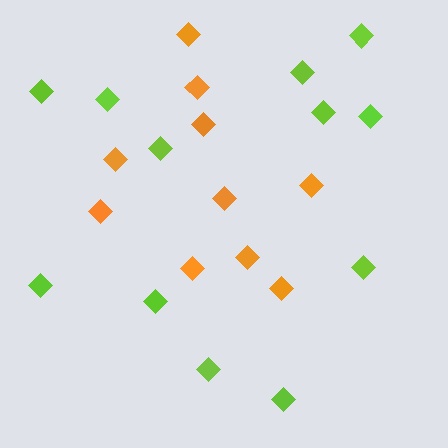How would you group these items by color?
There are 2 groups: one group of lime diamonds (12) and one group of orange diamonds (10).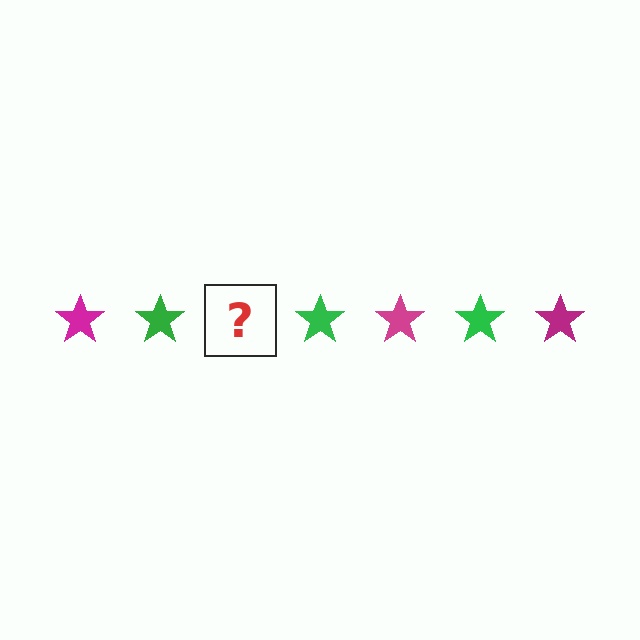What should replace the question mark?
The question mark should be replaced with a magenta star.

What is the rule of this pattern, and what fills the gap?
The rule is that the pattern cycles through magenta, green stars. The gap should be filled with a magenta star.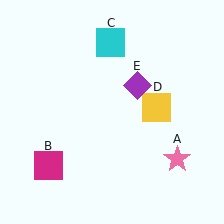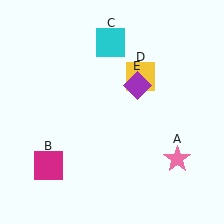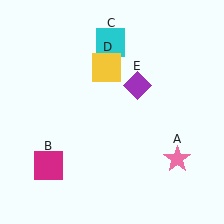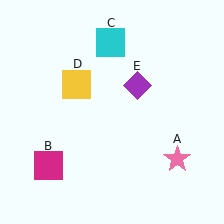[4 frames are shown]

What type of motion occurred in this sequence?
The yellow square (object D) rotated counterclockwise around the center of the scene.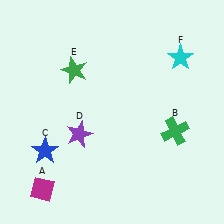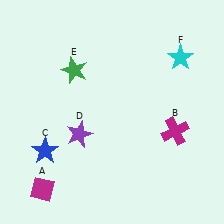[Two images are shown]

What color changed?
The cross (B) changed from green in Image 1 to magenta in Image 2.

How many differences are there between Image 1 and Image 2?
There is 1 difference between the two images.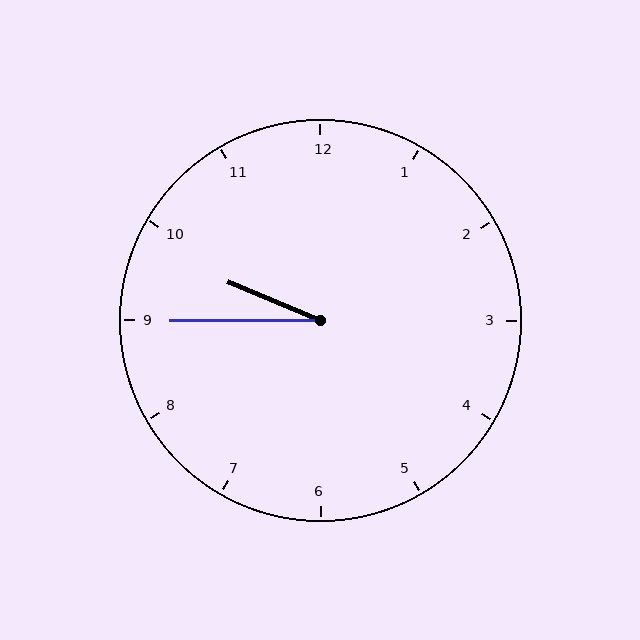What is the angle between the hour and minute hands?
Approximately 22 degrees.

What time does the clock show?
9:45.